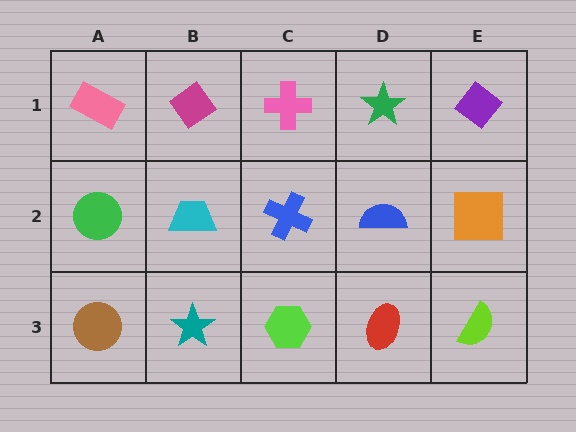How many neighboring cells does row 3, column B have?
3.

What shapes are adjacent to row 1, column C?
A blue cross (row 2, column C), a magenta diamond (row 1, column B), a green star (row 1, column D).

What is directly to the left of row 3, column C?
A teal star.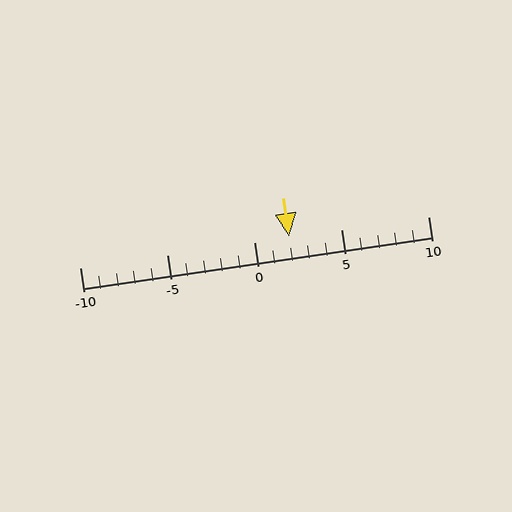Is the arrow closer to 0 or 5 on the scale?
The arrow is closer to 0.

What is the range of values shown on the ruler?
The ruler shows values from -10 to 10.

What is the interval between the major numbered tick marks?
The major tick marks are spaced 5 units apart.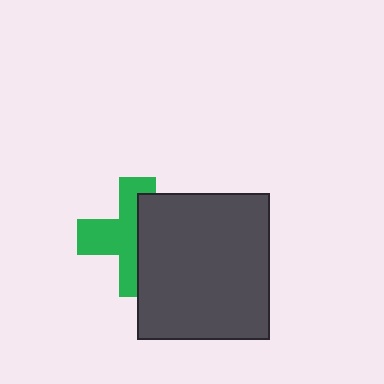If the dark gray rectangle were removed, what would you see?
You would see the complete green cross.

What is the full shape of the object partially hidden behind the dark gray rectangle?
The partially hidden object is a green cross.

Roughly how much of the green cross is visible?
About half of it is visible (roughly 54%).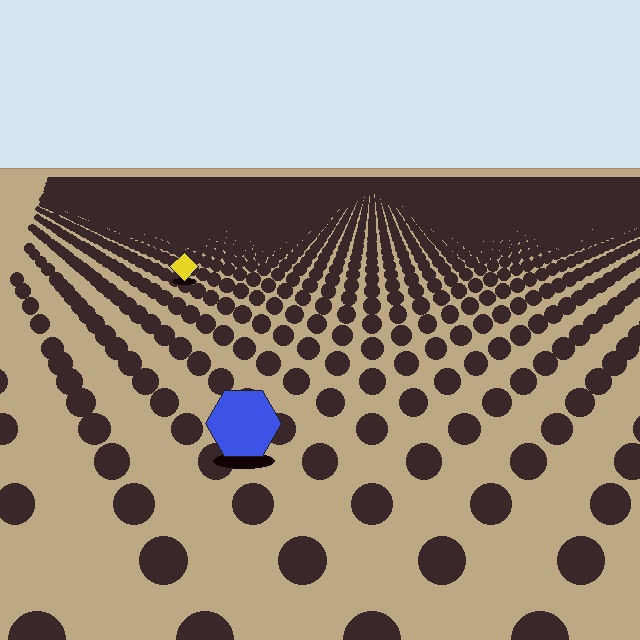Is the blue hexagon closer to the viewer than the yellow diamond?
Yes. The blue hexagon is closer — you can tell from the texture gradient: the ground texture is coarser near it.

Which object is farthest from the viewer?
The yellow diamond is farthest from the viewer. It appears smaller and the ground texture around it is denser.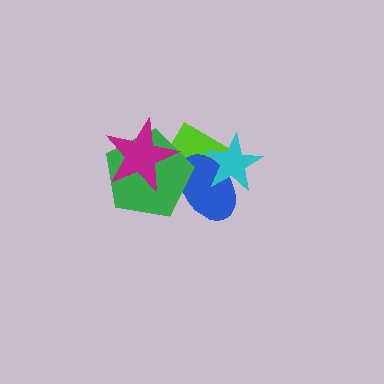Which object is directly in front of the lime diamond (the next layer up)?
The blue ellipse is directly in front of the lime diamond.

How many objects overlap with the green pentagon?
3 objects overlap with the green pentagon.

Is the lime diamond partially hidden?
Yes, it is partially covered by another shape.